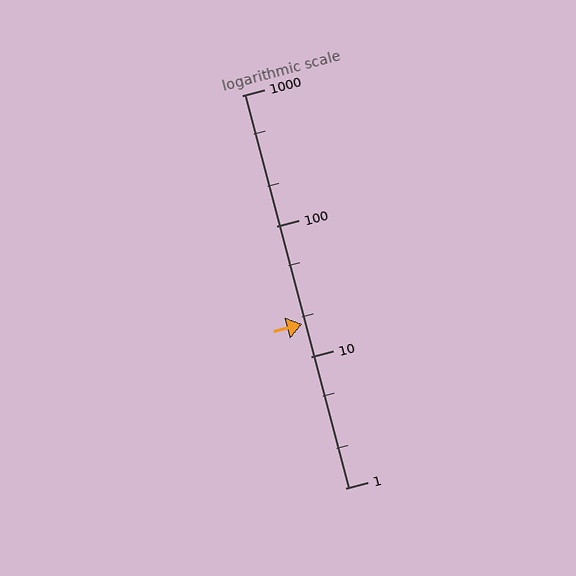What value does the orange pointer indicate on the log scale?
The pointer indicates approximately 18.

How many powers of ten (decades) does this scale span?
The scale spans 3 decades, from 1 to 1000.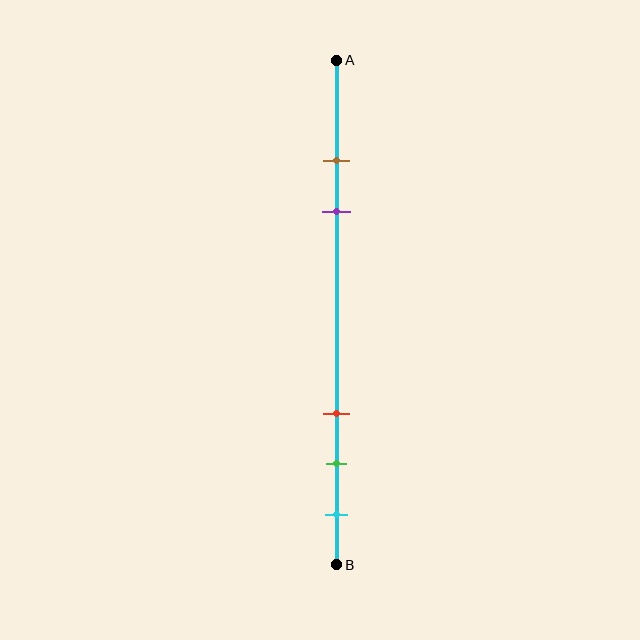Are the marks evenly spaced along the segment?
No, the marks are not evenly spaced.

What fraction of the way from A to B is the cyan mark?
The cyan mark is approximately 90% (0.9) of the way from A to B.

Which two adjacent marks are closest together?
The brown and purple marks are the closest adjacent pair.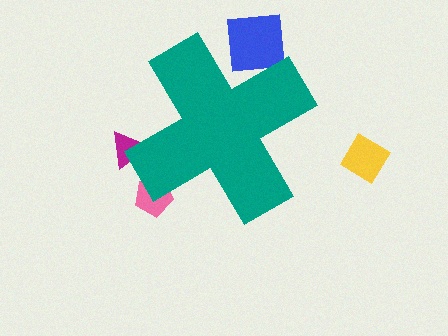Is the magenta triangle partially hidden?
Yes, the magenta triangle is partially hidden behind the teal cross.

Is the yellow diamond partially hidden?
No, the yellow diamond is fully visible.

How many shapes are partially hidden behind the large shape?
3 shapes are partially hidden.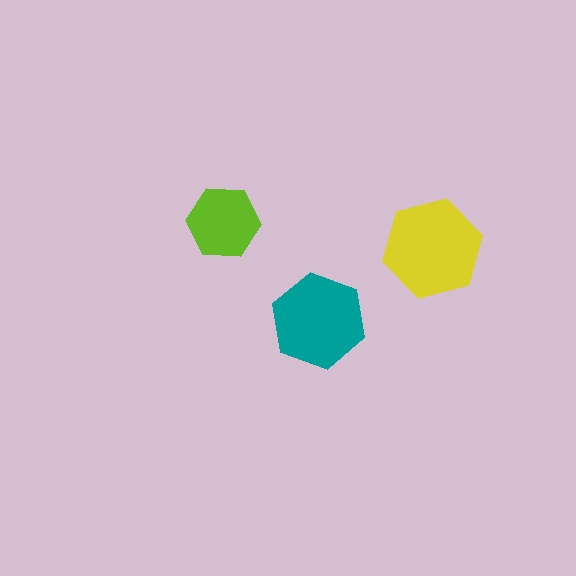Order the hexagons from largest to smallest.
the yellow one, the teal one, the lime one.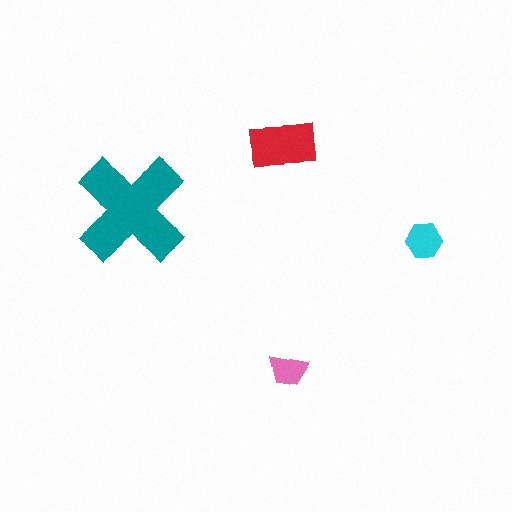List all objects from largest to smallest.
The teal cross, the red rectangle, the cyan hexagon, the pink trapezoid.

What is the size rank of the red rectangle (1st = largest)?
2nd.